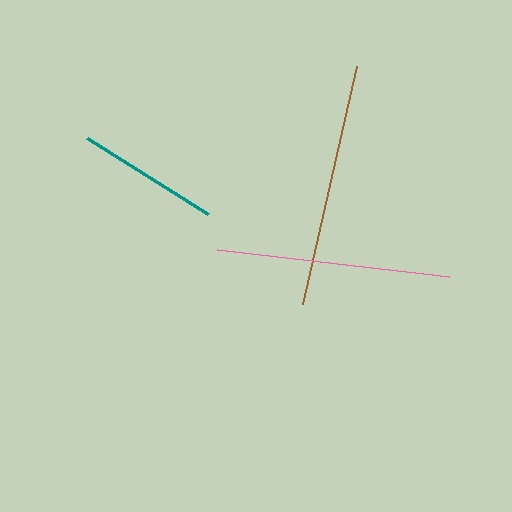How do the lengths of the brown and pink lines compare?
The brown and pink lines are approximately the same length.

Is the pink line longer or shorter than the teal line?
The pink line is longer than the teal line.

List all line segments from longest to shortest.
From longest to shortest: brown, pink, teal.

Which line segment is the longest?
The brown line is the longest at approximately 244 pixels.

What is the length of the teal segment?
The teal segment is approximately 143 pixels long.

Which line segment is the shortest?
The teal line is the shortest at approximately 143 pixels.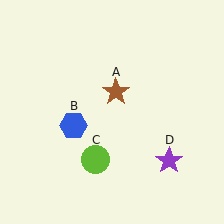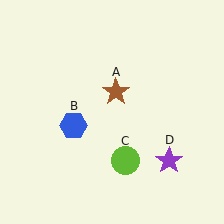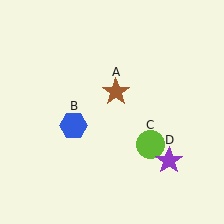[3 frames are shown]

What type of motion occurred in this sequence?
The lime circle (object C) rotated counterclockwise around the center of the scene.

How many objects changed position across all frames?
1 object changed position: lime circle (object C).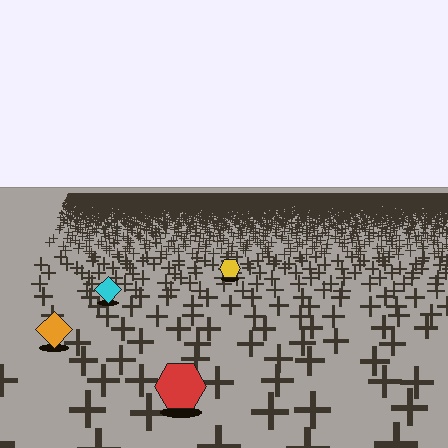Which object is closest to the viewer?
The red hexagon is closest. The texture marks near it are larger and more spread out.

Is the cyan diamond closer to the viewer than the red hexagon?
No. The red hexagon is closer — you can tell from the texture gradient: the ground texture is coarser near it.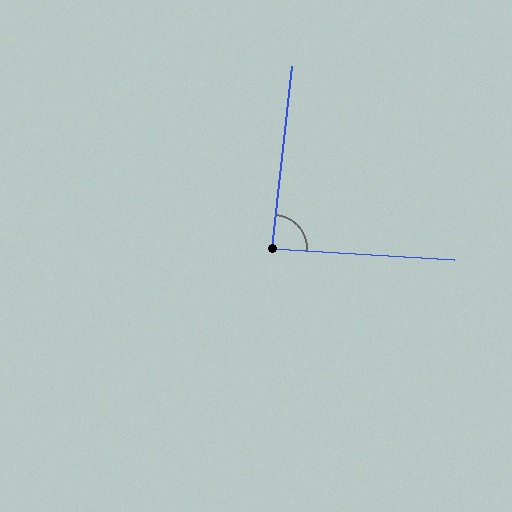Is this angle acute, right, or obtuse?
It is approximately a right angle.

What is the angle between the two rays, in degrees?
Approximately 87 degrees.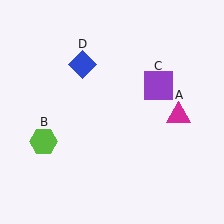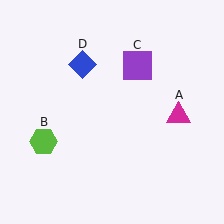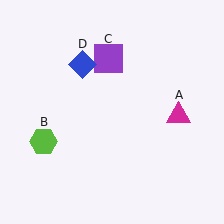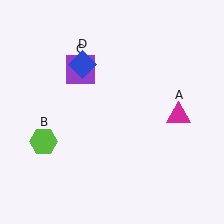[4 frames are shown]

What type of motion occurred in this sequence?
The purple square (object C) rotated counterclockwise around the center of the scene.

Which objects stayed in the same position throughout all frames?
Magenta triangle (object A) and lime hexagon (object B) and blue diamond (object D) remained stationary.